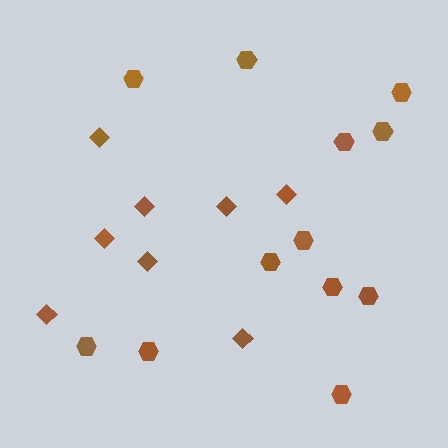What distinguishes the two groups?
There are 2 groups: one group of hexagons (12) and one group of diamonds (8).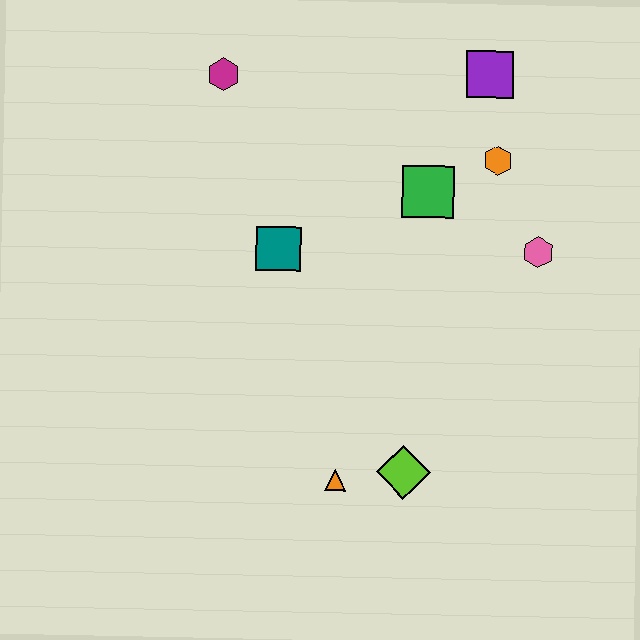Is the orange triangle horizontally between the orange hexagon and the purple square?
No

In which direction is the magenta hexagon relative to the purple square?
The magenta hexagon is to the left of the purple square.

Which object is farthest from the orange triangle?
The purple square is farthest from the orange triangle.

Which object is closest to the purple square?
The orange hexagon is closest to the purple square.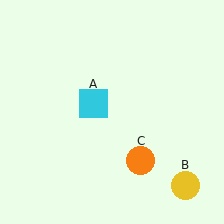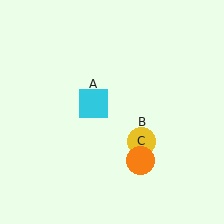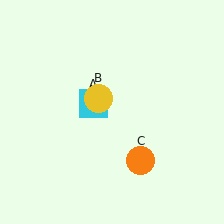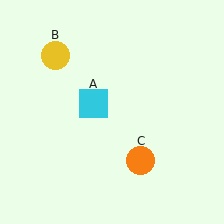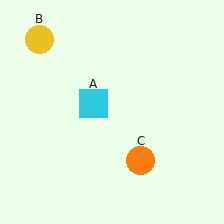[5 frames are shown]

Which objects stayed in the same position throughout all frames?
Cyan square (object A) and orange circle (object C) remained stationary.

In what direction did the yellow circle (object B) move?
The yellow circle (object B) moved up and to the left.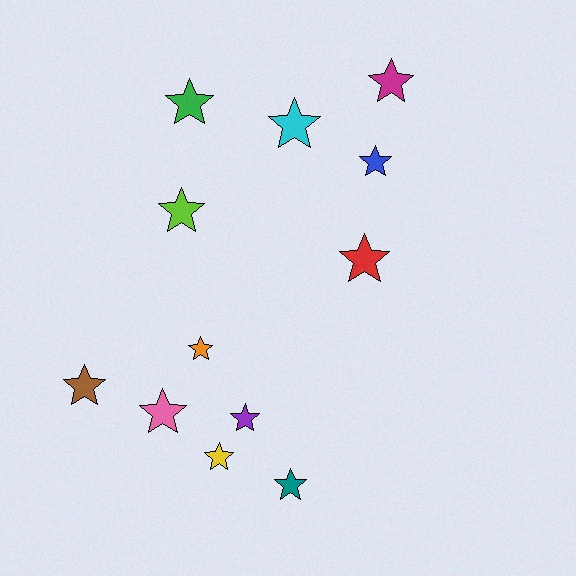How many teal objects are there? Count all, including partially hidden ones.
There is 1 teal object.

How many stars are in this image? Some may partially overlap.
There are 12 stars.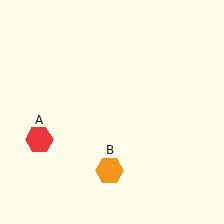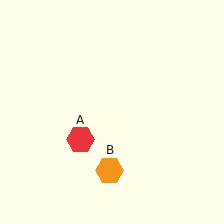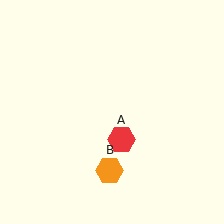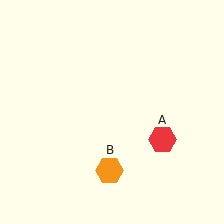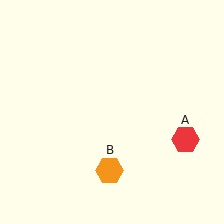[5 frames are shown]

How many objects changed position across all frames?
1 object changed position: red hexagon (object A).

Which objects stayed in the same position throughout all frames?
Orange hexagon (object B) remained stationary.